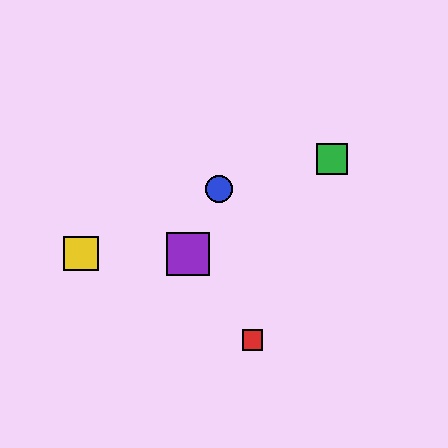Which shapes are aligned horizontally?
The yellow square, the purple square are aligned horizontally.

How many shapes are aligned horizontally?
2 shapes (the yellow square, the purple square) are aligned horizontally.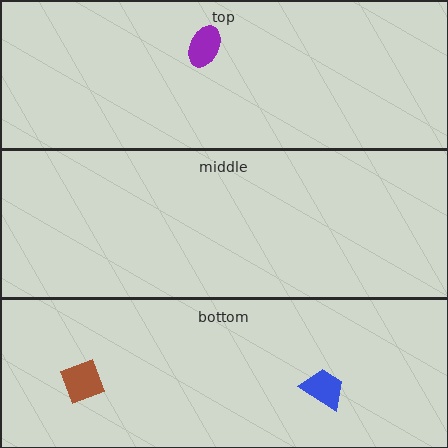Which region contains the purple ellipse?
The top region.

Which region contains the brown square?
The bottom region.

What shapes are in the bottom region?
The blue trapezoid, the brown square.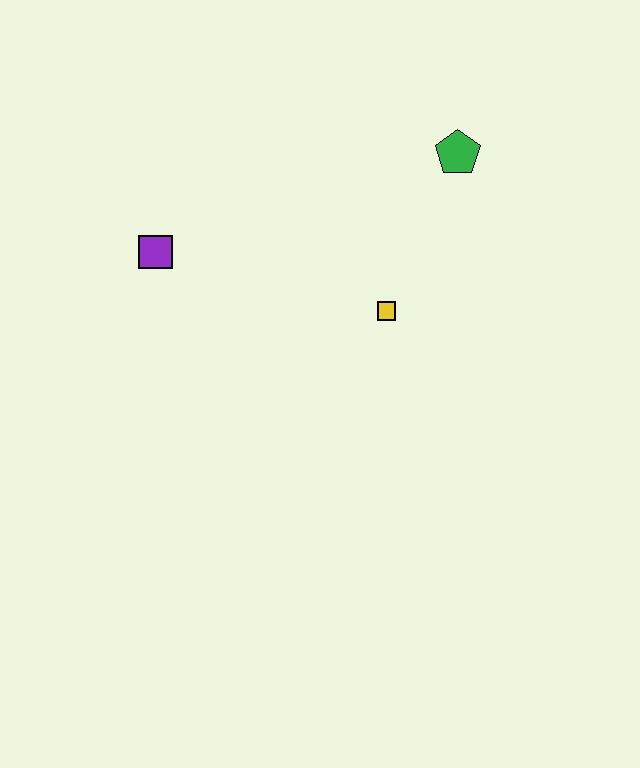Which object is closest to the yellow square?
The green pentagon is closest to the yellow square.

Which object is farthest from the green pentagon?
The purple square is farthest from the green pentagon.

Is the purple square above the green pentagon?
No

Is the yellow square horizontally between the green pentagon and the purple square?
Yes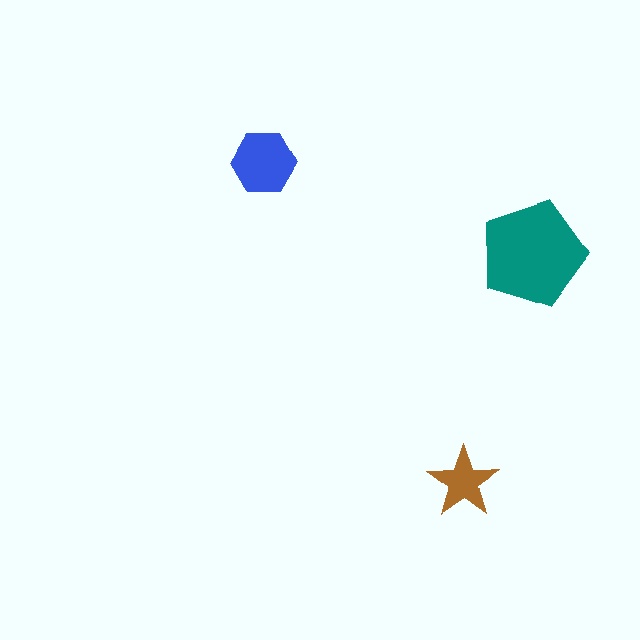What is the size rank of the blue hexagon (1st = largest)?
2nd.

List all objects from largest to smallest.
The teal pentagon, the blue hexagon, the brown star.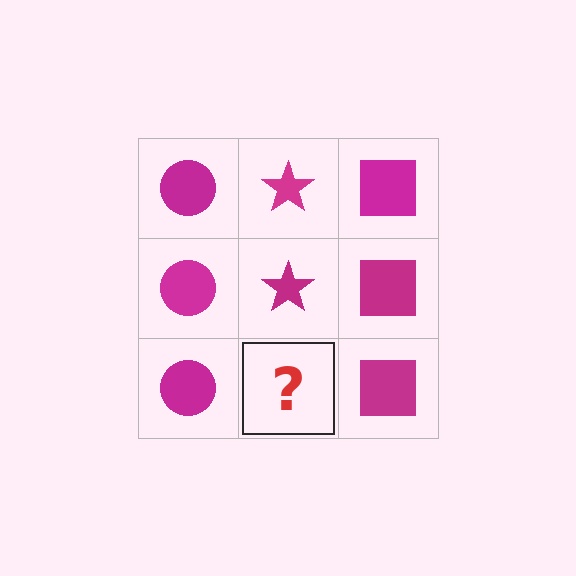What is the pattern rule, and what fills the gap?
The rule is that each column has a consistent shape. The gap should be filled with a magenta star.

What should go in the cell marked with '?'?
The missing cell should contain a magenta star.